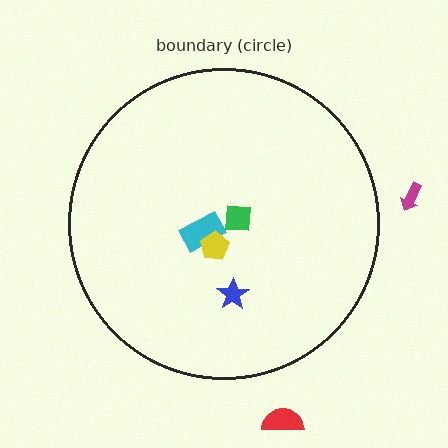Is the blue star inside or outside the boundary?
Inside.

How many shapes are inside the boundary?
4 inside, 2 outside.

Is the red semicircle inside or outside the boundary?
Outside.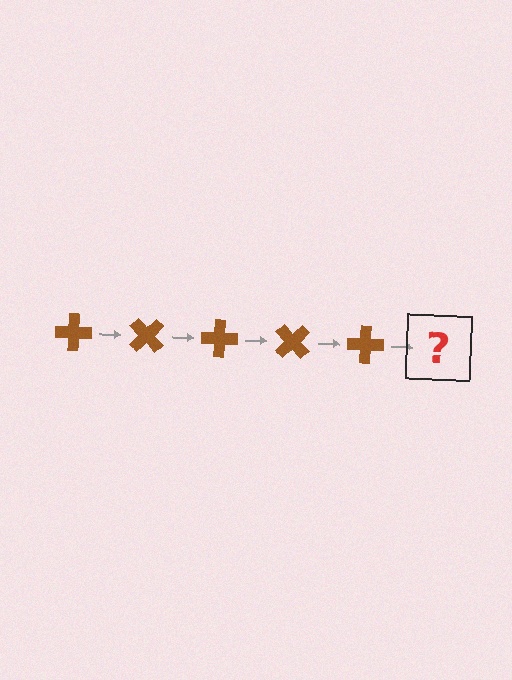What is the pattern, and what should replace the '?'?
The pattern is that the cross rotates 45 degrees each step. The '?' should be a brown cross rotated 225 degrees.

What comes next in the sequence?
The next element should be a brown cross rotated 225 degrees.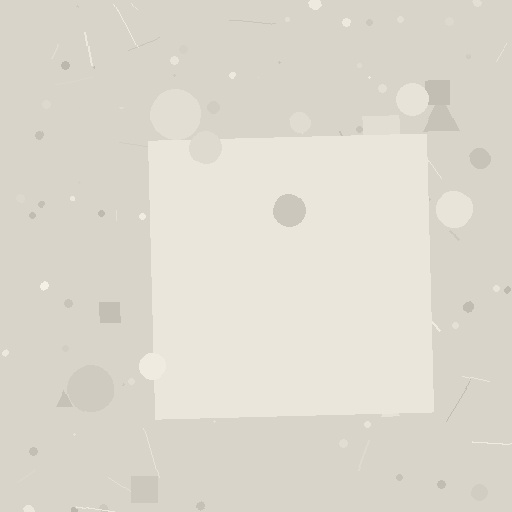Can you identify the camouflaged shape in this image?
The camouflaged shape is a square.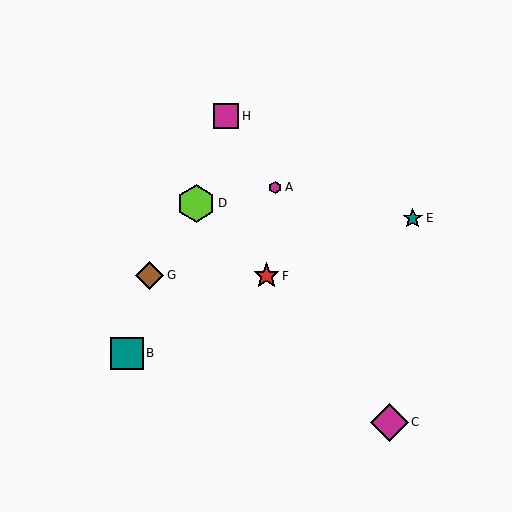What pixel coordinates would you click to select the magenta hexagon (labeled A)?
Click at (275, 187) to select the magenta hexagon A.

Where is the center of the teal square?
The center of the teal square is at (127, 353).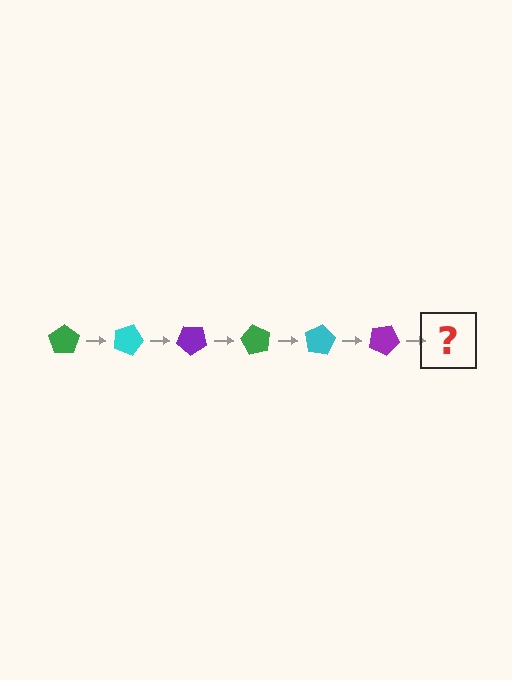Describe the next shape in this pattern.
It should be a green pentagon, rotated 120 degrees from the start.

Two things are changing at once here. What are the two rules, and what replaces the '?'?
The two rules are that it rotates 20 degrees each step and the color cycles through green, cyan, and purple. The '?' should be a green pentagon, rotated 120 degrees from the start.